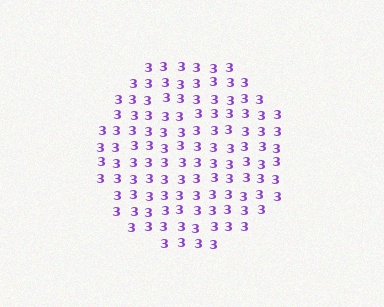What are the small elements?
The small elements are digit 3's.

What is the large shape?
The large shape is a circle.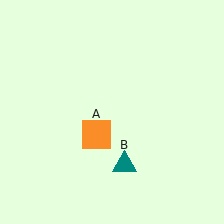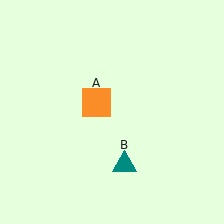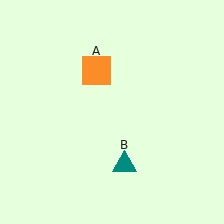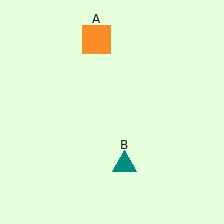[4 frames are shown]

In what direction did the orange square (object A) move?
The orange square (object A) moved up.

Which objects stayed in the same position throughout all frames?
Teal triangle (object B) remained stationary.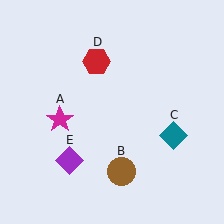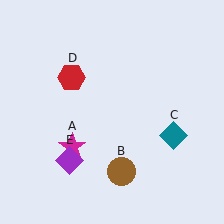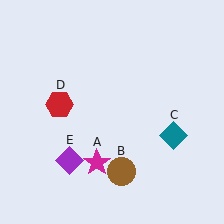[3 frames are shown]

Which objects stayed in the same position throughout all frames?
Brown circle (object B) and teal diamond (object C) and purple diamond (object E) remained stationary.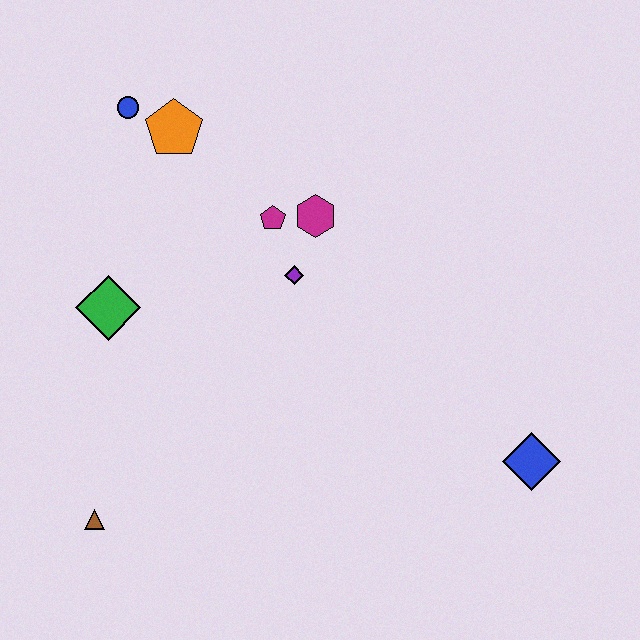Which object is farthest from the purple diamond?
The brown triangle is farthest from the purple diamond.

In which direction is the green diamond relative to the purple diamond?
The green diamond is to the left of the purple diamond.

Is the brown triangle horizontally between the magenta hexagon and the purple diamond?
No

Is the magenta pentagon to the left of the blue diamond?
Yes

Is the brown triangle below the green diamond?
Yes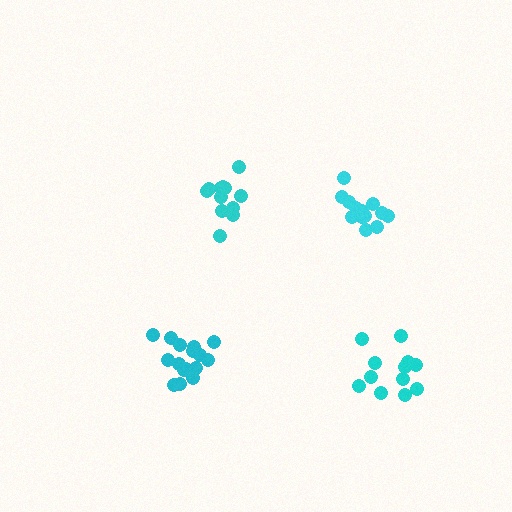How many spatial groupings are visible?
There are 4 spatial groupings.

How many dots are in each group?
Group 1: 12 dots, Group 2: 13 dots, Group 3: 16 dots, Group 4: 12 dots (53 total).